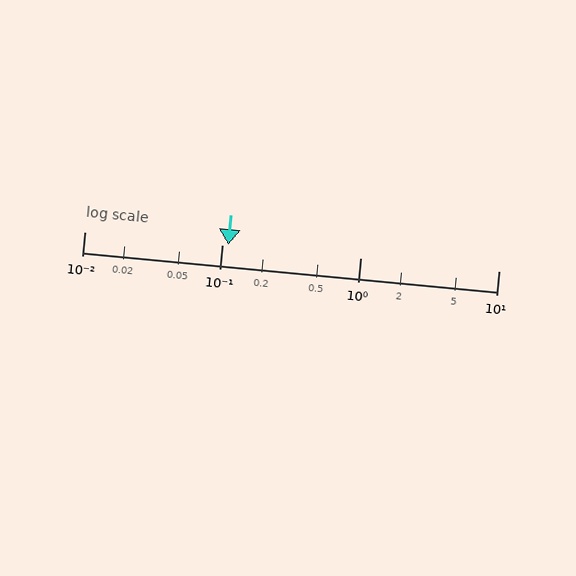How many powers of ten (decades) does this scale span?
The scale spans 3 decades, from 0.01 to 10.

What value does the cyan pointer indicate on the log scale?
The pointer indicates approximately 0.11.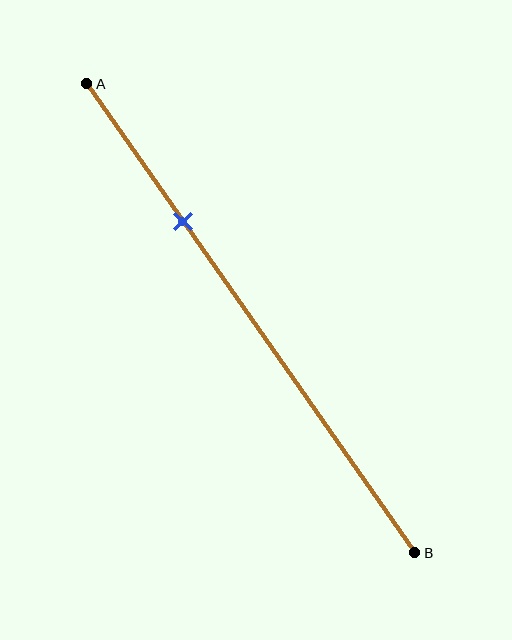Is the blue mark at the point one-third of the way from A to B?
No, the mark is at about 30% from A, not at the 33% one-third point.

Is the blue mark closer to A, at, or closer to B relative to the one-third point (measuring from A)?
The blue mark is closer to point A than the one-third point of segment AB.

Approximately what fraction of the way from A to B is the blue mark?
The blue mark is approximately 30% of the way from A to B.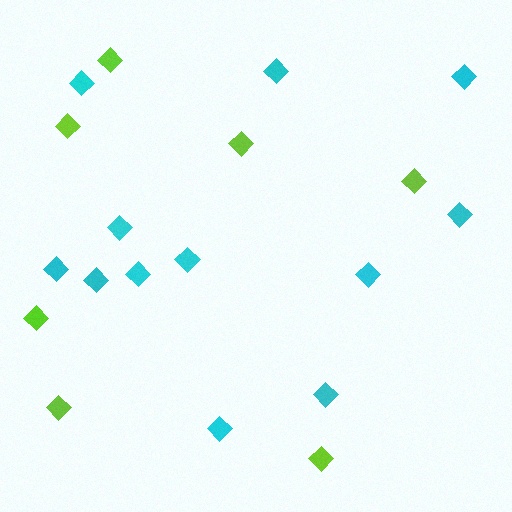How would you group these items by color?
There are 2 groups: one group of cyan diamonds (12) and one group of lime diamonds (7).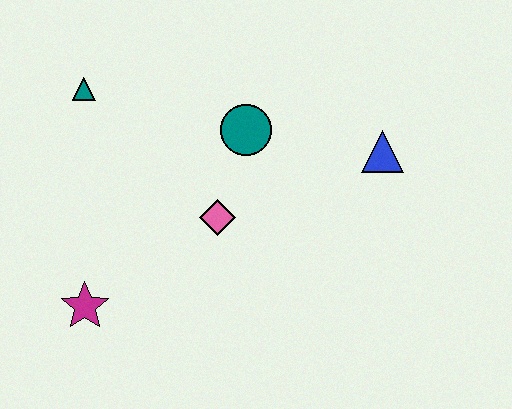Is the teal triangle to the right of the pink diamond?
No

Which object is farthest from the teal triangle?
The blue triangle is farthest from the teal triangle.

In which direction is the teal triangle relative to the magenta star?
The teal triangle is above the magenta star.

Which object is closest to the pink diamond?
The teal circle is closest to the pink diamond.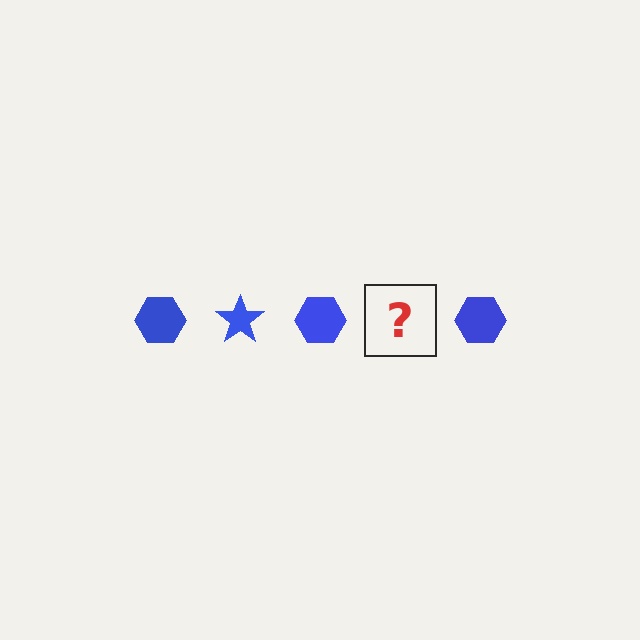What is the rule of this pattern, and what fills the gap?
The rule is that the pattern cycles through hexagon, star shapes in blue. The gap should be filled with a blue star.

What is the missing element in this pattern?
The missing element is a blue star.